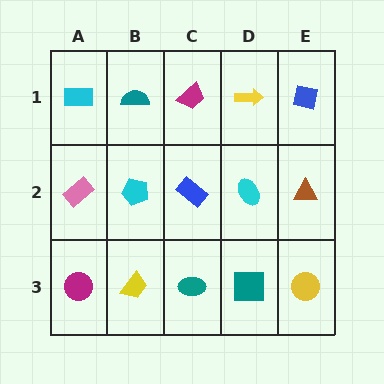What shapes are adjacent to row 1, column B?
A cyan pentagon (row 2, column B), a cyan rectangle (row 1, column A), a magenta trapezoid (row 1, column C).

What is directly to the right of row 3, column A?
A yellow trapezoid.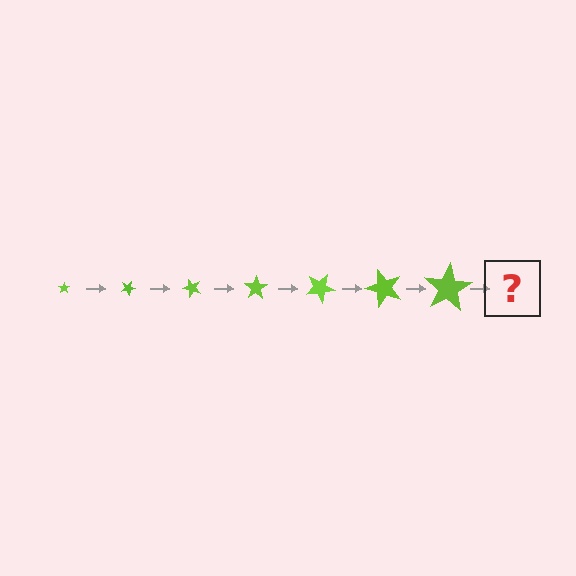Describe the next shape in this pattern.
It should be a star, larger than the previous one and rotated 175 degrees from the start.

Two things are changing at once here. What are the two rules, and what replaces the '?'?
The two rules are that the star grows larger each step and it rotates 25 degrees each step. The '?' should be a star, larger than the previous one and rotated 175 degrees from the start.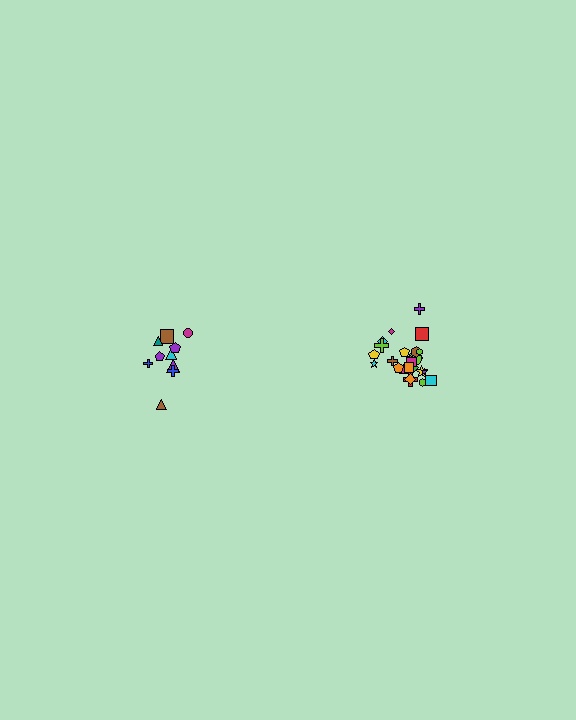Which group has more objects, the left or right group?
The right group.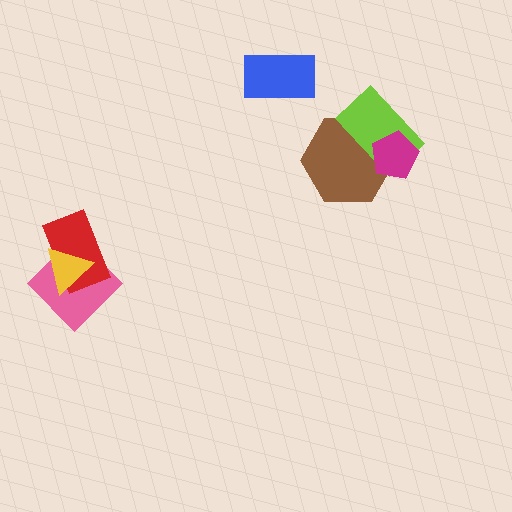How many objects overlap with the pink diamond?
2 objects overlap with the pink diamond.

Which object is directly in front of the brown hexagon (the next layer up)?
The lime rectangle is directly in front of the brown hexagon.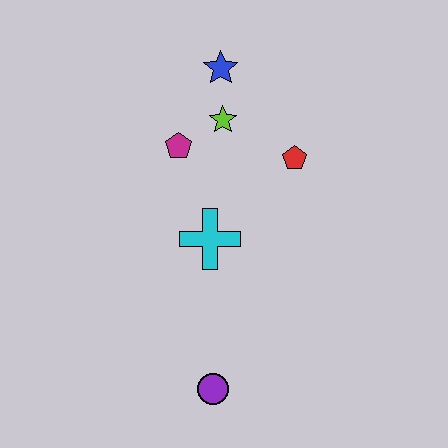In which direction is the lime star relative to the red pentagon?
The lime star is to the left of the red pentagon.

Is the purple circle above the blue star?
No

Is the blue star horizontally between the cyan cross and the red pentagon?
Yes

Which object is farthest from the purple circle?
The blue star is farthest from the purple circle.